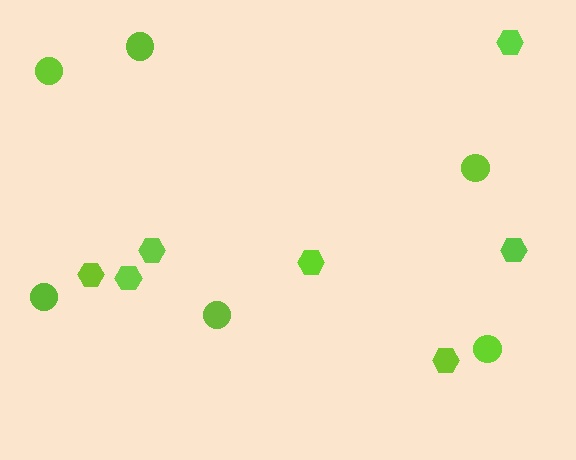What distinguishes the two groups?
There are 2 groups: one group of hexagons (7) and one group of circles (6).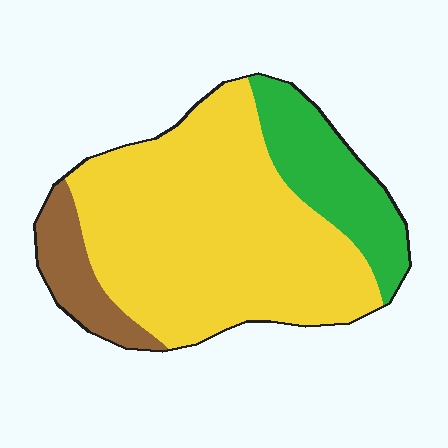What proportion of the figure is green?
Green takes up about one fifth (1/5) of the figure.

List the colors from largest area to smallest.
From largest to smallest: yellow, green, brown.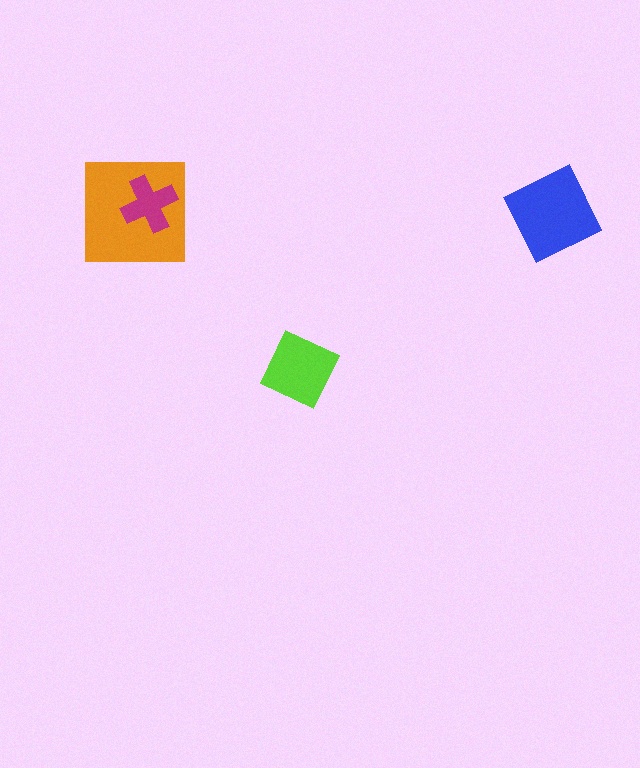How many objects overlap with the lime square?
0 objects overlap with the lime square.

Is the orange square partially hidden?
Yes, it is partially covered by another shape.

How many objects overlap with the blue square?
0 objects overlap with the blue square.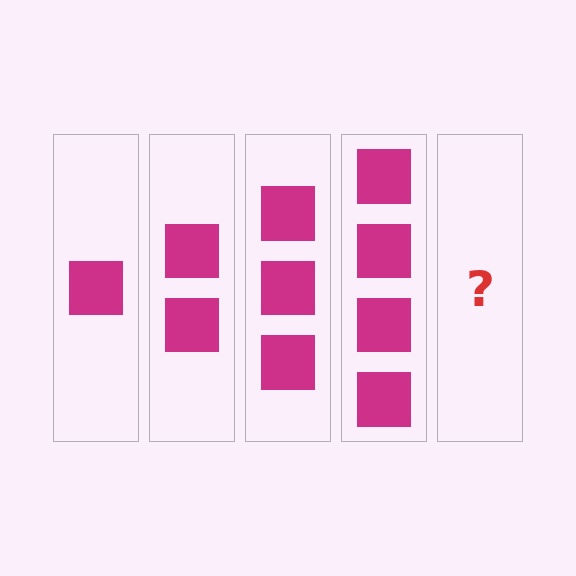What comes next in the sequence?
The next element should be 5 squares.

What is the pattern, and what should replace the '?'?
The pattern is that each step adds one more square. The '?' should be 5 squares.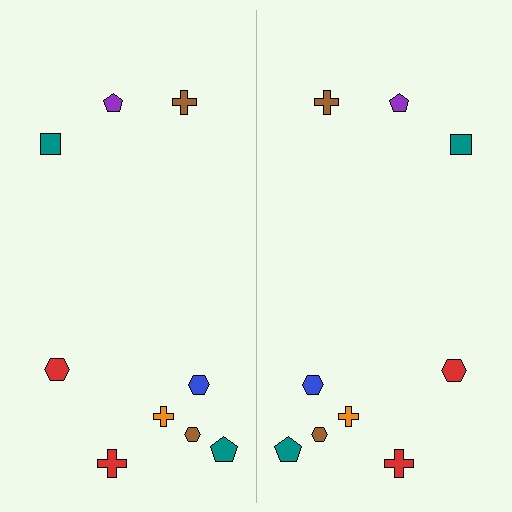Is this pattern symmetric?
Yes, this pattern has bilateral (reflection) symmetry.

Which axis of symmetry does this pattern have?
The pattern has a vertical axis of symmetry running through the center of the image.